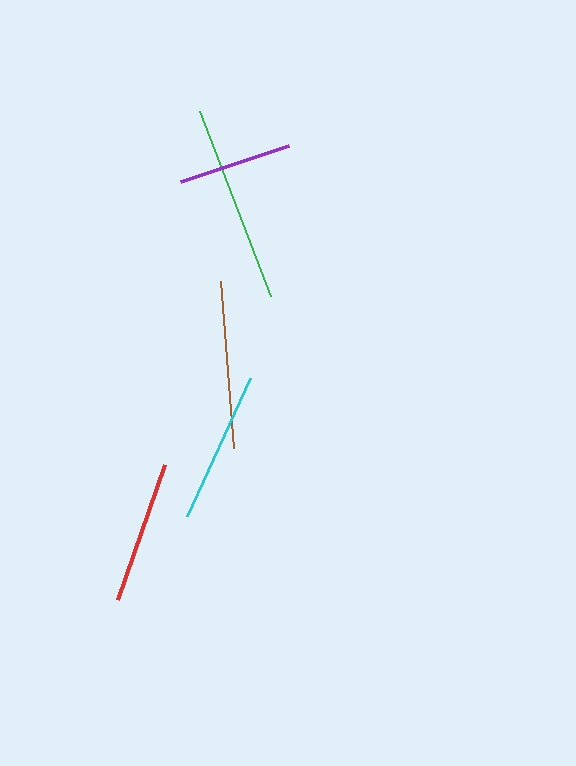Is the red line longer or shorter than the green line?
The green line is longer than the red line.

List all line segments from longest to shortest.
From longest to shortest: green, brown, cyan, red, purple.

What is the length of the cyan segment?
The cyan segment is approximately 151 pixels long.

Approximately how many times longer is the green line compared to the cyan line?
The green line is approximately 1.3 times the length of the cyan line.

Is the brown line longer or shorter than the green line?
The green line is longer than the brown line.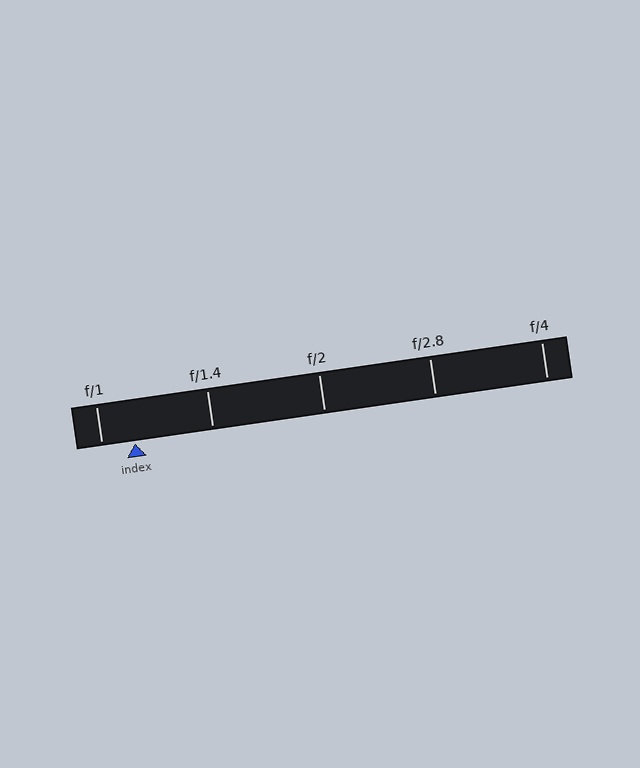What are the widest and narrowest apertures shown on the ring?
The widest aperture shown is f/1 and the narrowest is f/4.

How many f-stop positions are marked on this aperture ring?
There are 5 f-stop positions marked.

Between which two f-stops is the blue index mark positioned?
The index mark is between f/1 and f/1.4.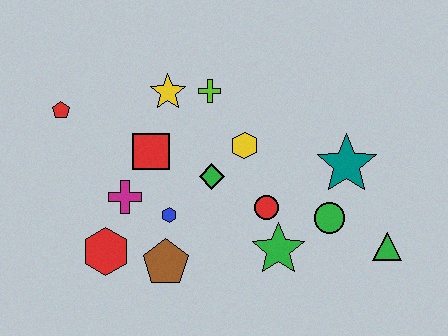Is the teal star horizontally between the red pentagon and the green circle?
No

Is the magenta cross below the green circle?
No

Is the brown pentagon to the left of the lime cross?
Yes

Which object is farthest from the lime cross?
The green triangle is farthest from the lime cross.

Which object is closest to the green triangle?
The green circle is closest to the green triangle.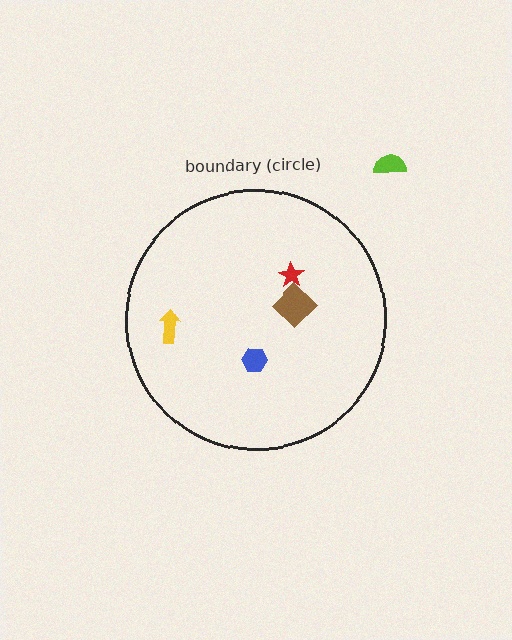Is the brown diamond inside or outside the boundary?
Inside.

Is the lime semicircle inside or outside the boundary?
Outside.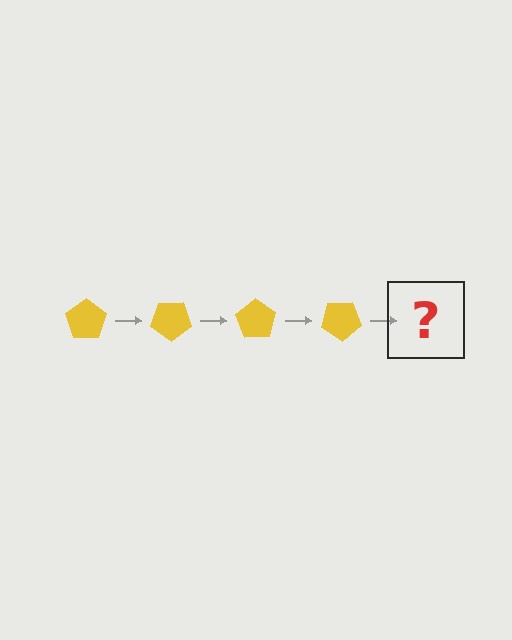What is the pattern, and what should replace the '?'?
The pattern is that the pentagon rotates 35 degrees each step. The '?' should be a yellow pentagon rotated 140 degrees.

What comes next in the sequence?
The next element should be a yellow pentagon rotated 140 degrees.